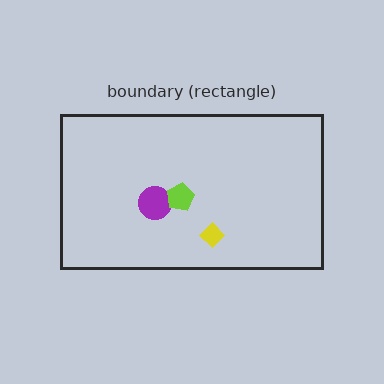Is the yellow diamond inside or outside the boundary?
Inside.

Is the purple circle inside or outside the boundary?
Inside.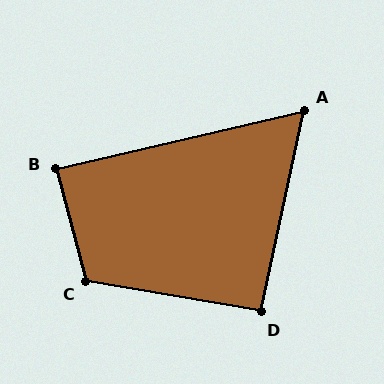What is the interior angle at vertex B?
Approximately 88 degrees (approximately right).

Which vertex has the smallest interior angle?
A, at approximately 65 degrees.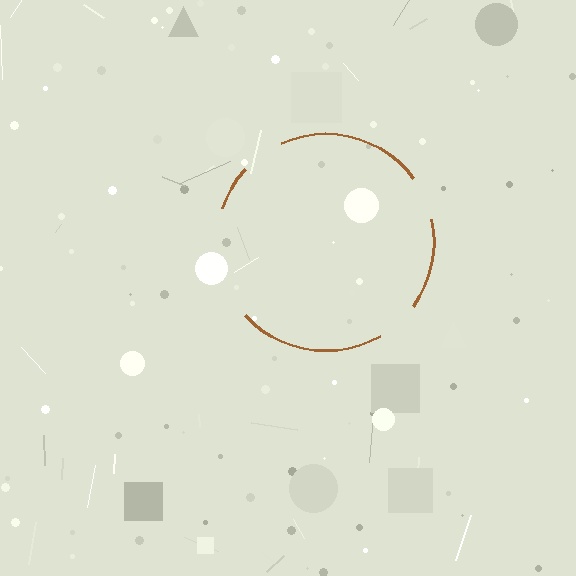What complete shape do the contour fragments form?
The contour fragments form a circle.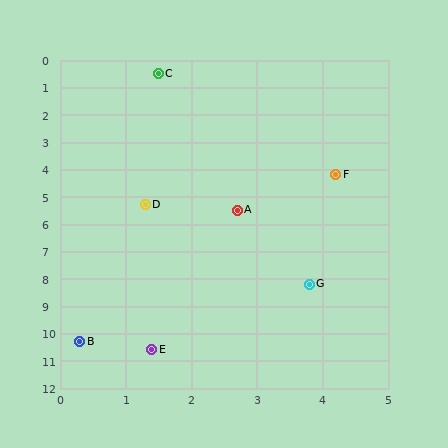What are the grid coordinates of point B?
Point B is at approximately (0.3, 10.3).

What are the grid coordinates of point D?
Point D is at approximately (1.3, 5.3).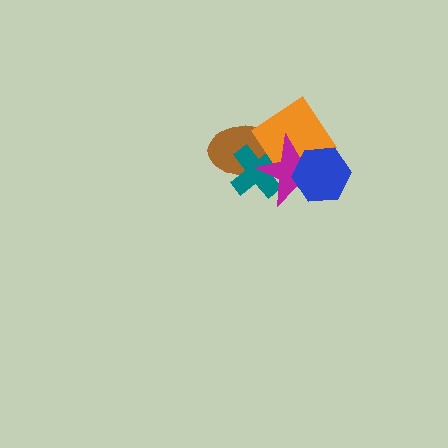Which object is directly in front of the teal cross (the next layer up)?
The orange diamond is directly in front of the teal cross.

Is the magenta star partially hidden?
Yes, it is partially covered by another shape.